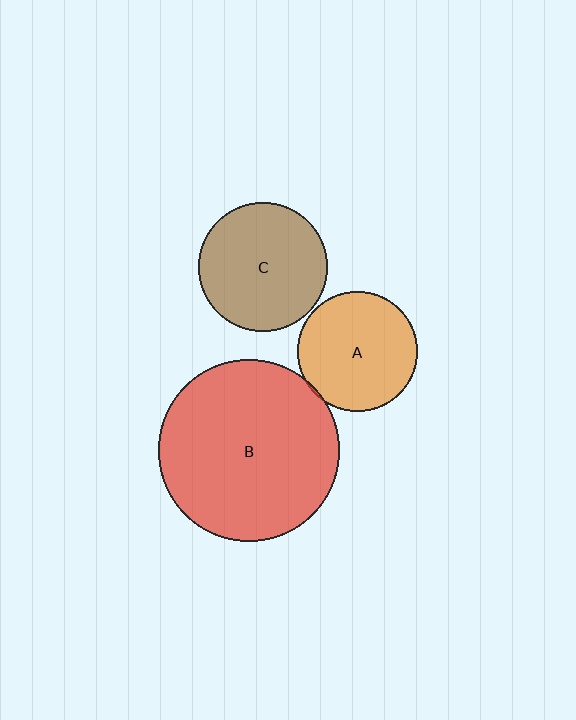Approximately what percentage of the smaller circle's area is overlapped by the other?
Approximately 5%.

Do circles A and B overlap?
Yes.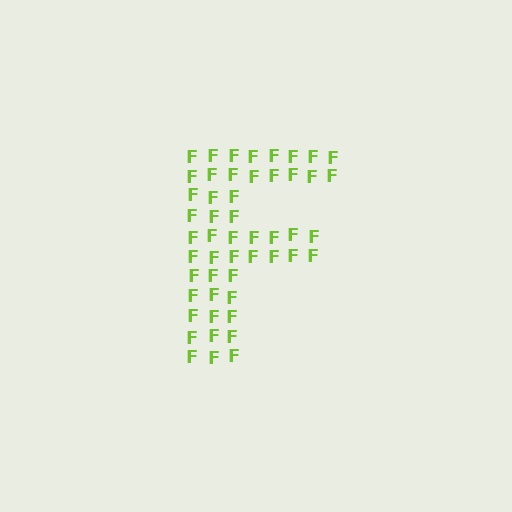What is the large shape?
The large shape is the letter F.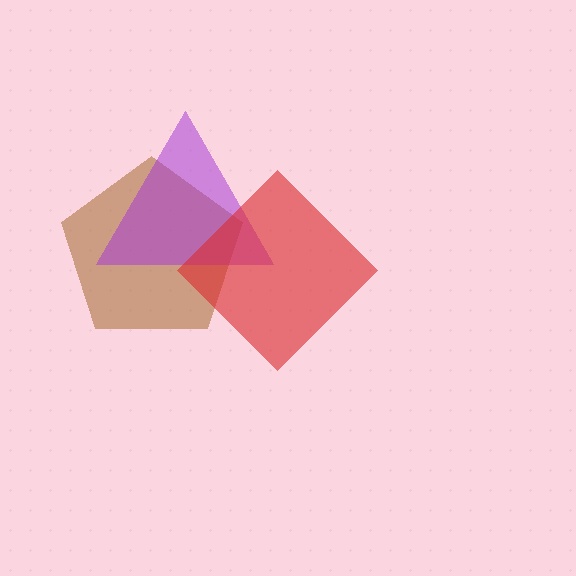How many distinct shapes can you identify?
There are 3 distinct shapes: a brown pentagon, a purple triangle, a red diamond.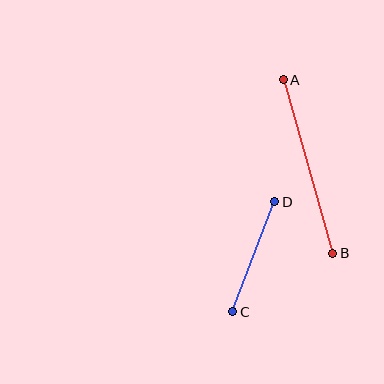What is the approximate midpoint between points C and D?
The midpoint is at approximately (254, 257) pixels.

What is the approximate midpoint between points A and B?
The midpoint is at approximately (308, 167) pixels.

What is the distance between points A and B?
The distance is approximately 180 pixels.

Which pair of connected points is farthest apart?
Points A and B are farthest apart.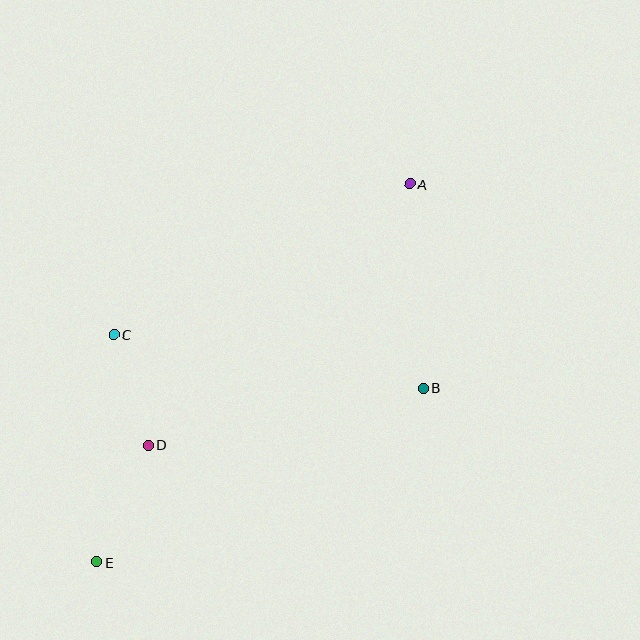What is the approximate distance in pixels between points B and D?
The distance between B and D is approximately 281 pixels.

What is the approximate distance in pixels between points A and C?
The distance between A and C is approximately 332 pixels.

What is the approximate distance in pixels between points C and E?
The distance between C and E is approximately 228 pixels.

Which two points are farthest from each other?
Points A and E are farthest from each other.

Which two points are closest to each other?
Points C and D are closest to each other.